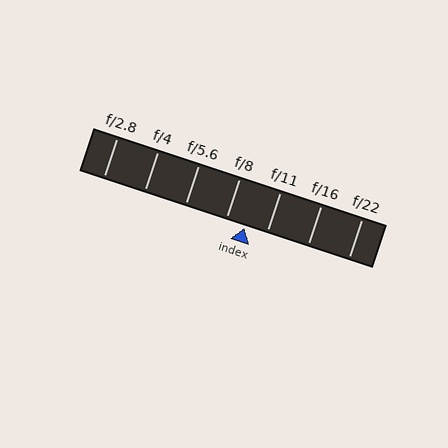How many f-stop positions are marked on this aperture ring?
There are 7 f-stop positions marked.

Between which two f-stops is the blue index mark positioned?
The index mark is between f/8 and f/11.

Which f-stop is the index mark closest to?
The index mark is closest to f/8.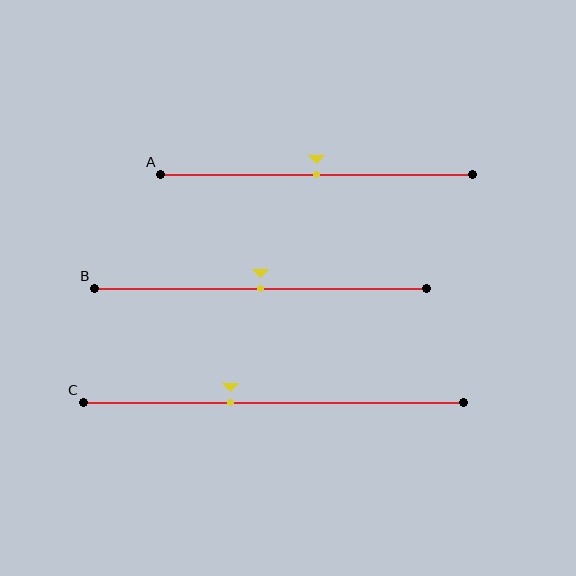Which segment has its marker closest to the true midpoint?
Segment A has its marker closest to the true midpoint.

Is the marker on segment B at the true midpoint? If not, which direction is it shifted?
Yes, the marker on segment B is at the true midpoint.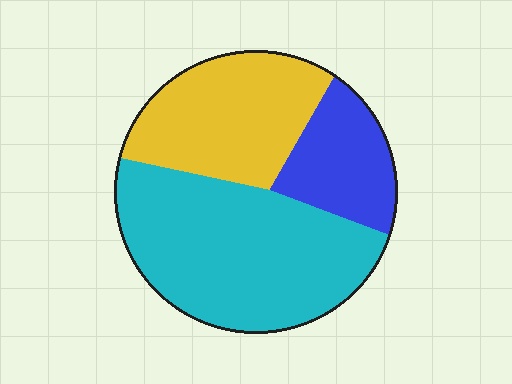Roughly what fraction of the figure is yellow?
Yellow takes up between a sixth and a third of the figure.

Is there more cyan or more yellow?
Cyan.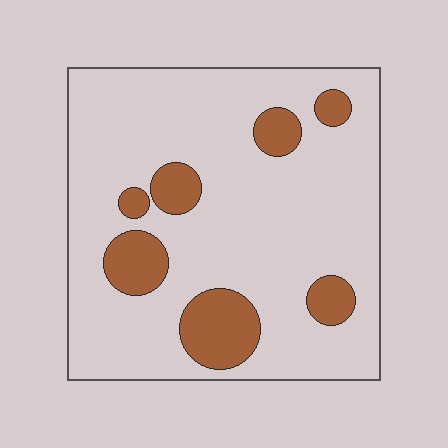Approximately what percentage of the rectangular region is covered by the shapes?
Approximately 15%.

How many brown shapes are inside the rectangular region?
7.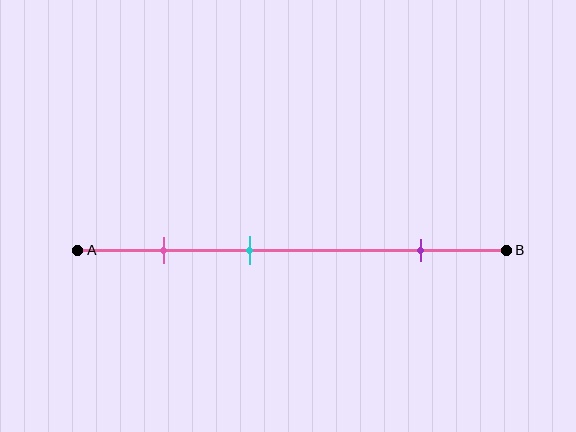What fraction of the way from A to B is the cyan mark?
The cyan mark is approximately 40% (0.4) of the way from A to B.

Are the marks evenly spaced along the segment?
No, the marks are not evenly spaced.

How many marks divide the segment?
There are 3 marks dividing the segment.